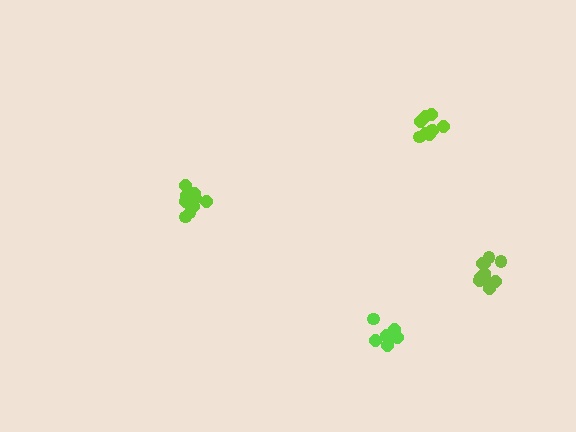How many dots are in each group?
Group 1: 8 dots, Group 2: 9 dots, Group 3: 10 dots, Group 4: 10 dots (37 total).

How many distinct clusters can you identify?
There are 4 distinct clusters.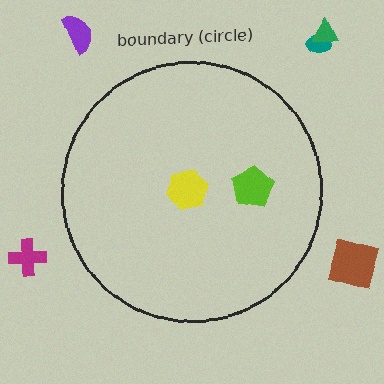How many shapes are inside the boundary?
2 inside, 5 outside.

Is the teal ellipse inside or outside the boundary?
Outside.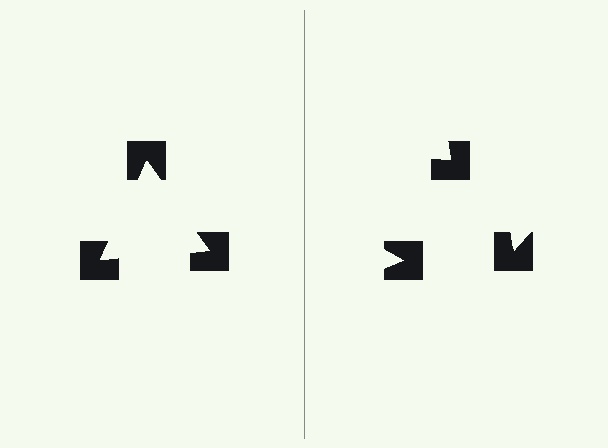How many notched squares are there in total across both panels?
6 — 3 on each side.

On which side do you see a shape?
An illusory triangle appears on the left side. On the right side the wedge cuts are rotated, so no coherent shape forms.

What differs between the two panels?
The notched squares are positioned identically on both sides; only the wedge orientations differ. On the left they align to a triangle; on the right they are misaligned.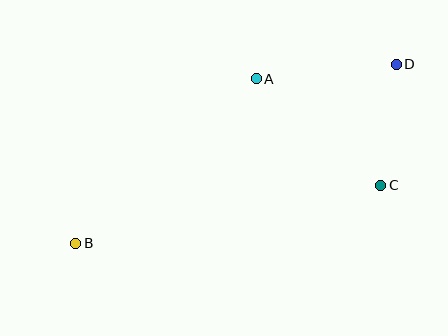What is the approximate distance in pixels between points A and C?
The distance between A and C is approximately 164 pixels.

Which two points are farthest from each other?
Points B and D are farthest from each other.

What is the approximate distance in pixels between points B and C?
The distance between B and C is approximately 311 pixels.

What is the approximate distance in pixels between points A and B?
The distance between A and B is approximately 245 pixels.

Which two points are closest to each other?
Points C and D are closest to each other.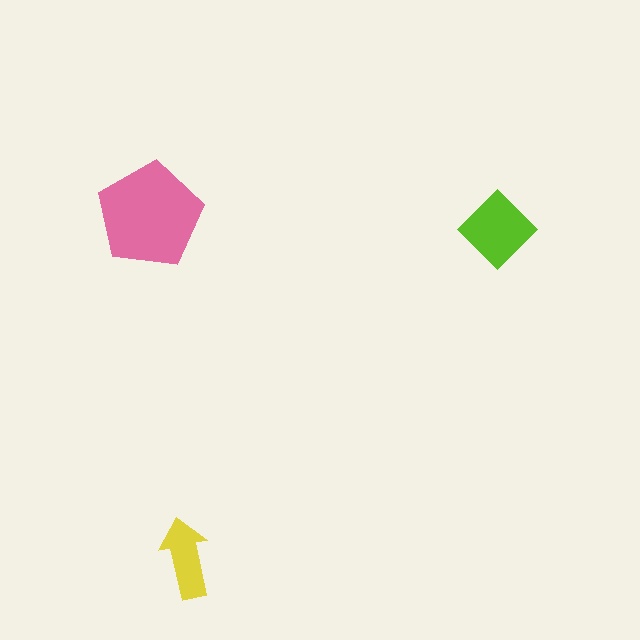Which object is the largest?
The pink pentagon.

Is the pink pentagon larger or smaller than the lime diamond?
Larger.